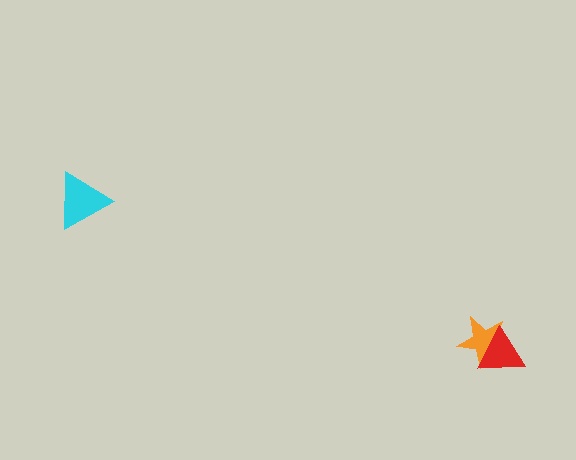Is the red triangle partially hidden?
No, no other shape covers it.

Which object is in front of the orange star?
The red triangle is in front of the orange star.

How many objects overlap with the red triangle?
1 object overlaps with the red triangle.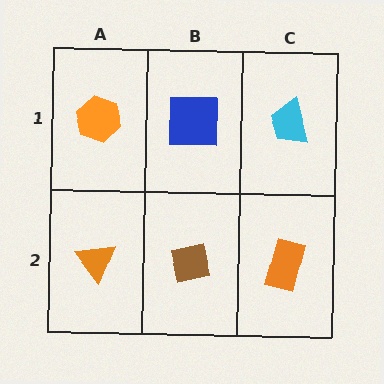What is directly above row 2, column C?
A cyan trapezoid.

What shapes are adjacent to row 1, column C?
An orange rectangle (row 2, column C), a blue square (row 1, column B).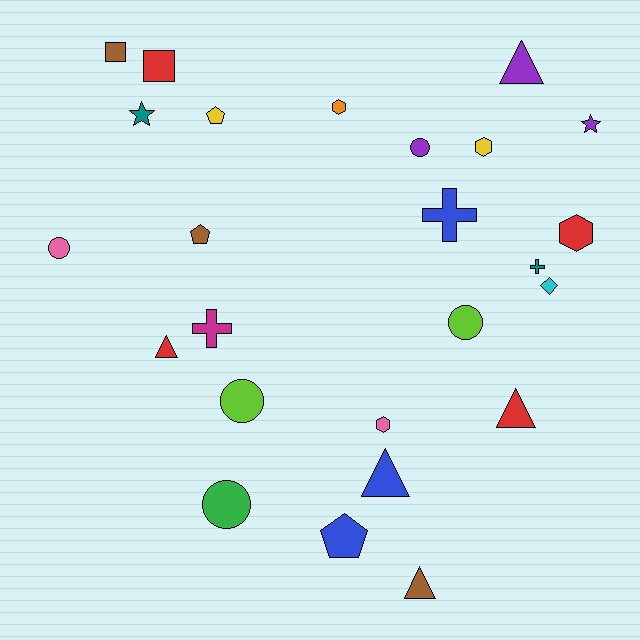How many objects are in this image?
There are 25 objects.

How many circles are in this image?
There are 5 circles.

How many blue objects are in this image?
There are 3 blue objects.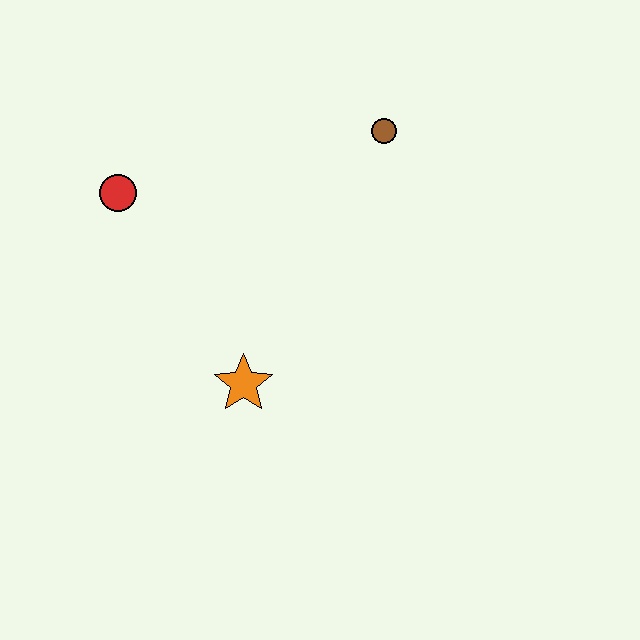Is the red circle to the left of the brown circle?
Yes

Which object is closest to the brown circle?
The red circle is closest to the brown circle.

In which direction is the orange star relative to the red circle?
The orange star is below the red circle.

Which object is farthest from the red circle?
The brown circle is farthest from the red circle.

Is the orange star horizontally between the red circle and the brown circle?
Yes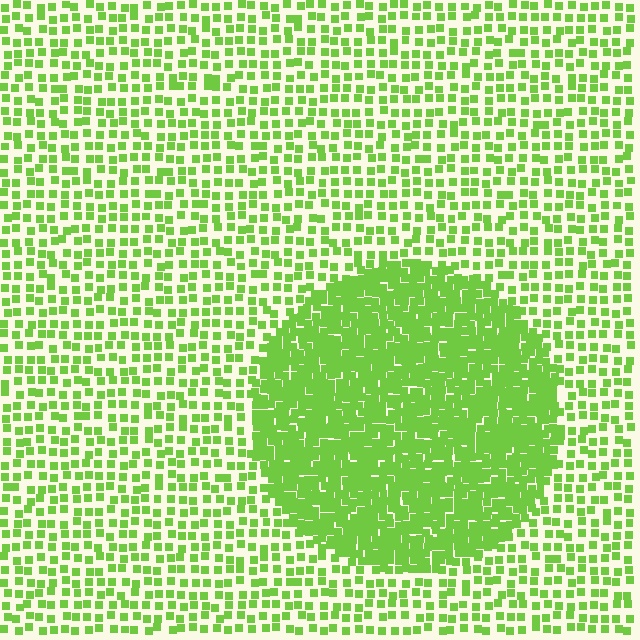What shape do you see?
I see a circle.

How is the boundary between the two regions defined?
The boundary is defined by a change in element density (approximately 2.5x ratio). All elements are the same color, size, and shape.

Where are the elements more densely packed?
The elements are more densely packed inside the circle boundary.